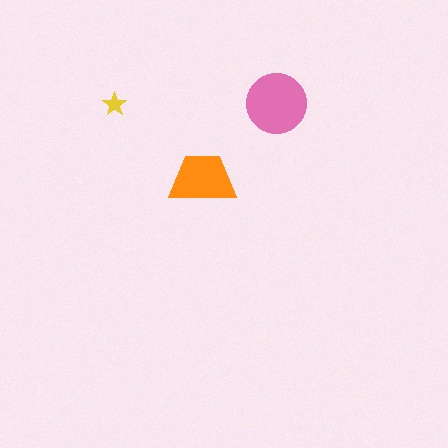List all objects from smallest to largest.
The yellow star, the orange trapezoid, the pink circle.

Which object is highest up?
The pink circle is topmost.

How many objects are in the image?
There are 3 objects in the image.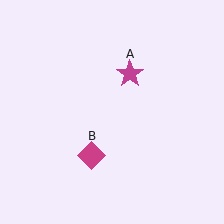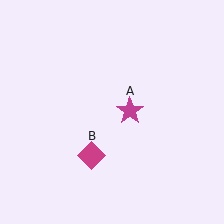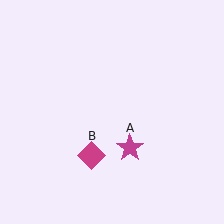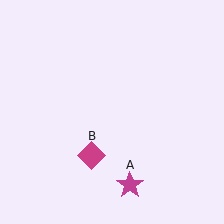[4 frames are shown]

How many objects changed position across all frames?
1 object changed position: magenta star (object A).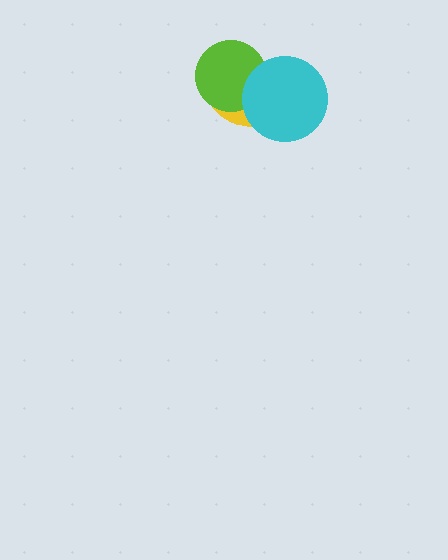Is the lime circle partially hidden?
Yes, it is partially covered by another shape.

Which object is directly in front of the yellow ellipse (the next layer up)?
The lime circle is directly in front of the yellow ellipse.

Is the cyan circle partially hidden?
No, no other shape covers it.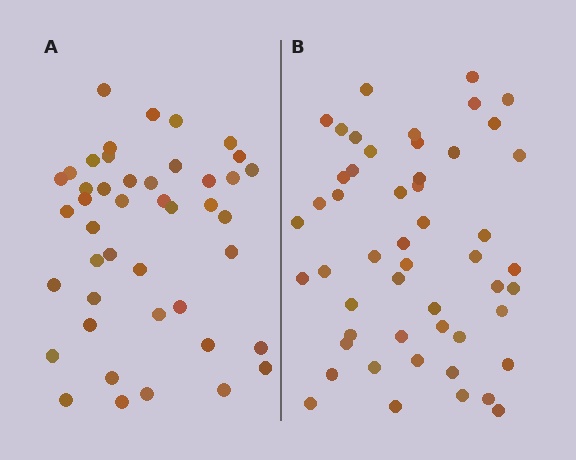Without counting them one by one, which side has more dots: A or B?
Region B (the right region) has more dots.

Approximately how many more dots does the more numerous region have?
Region B has roughly 8 or so more dots than region A.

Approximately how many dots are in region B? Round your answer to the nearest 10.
About 50 dots. (The exact count is 51, which rounds to 50.)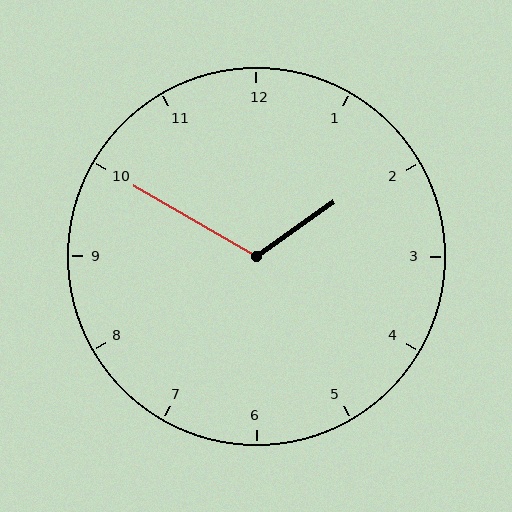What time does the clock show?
1:50.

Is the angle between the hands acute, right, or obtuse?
It is obtuse.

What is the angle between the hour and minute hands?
Approximately 115 degrees.